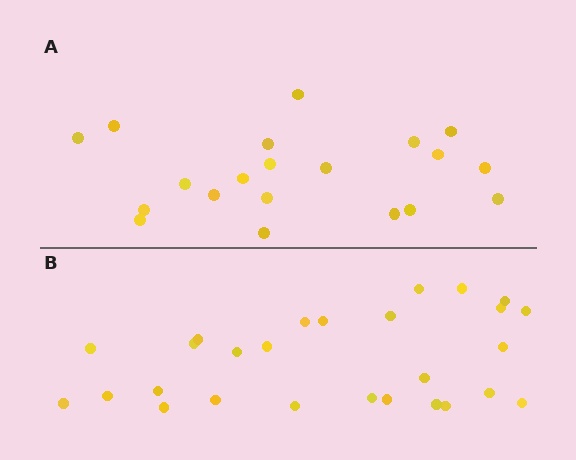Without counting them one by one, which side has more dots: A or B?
Region B (the bottom region) has more dots.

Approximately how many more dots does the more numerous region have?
Region B has roughly 8 or so more dots than region A.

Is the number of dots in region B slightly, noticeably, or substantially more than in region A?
Region B has noticeably more, but not dramatically so. The ratio is roughly 1.4 to 1.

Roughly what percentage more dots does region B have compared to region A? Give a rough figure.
About 35% more.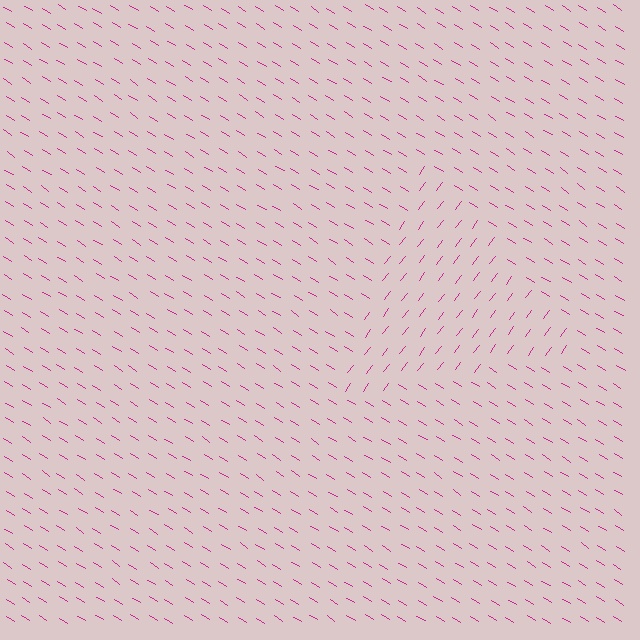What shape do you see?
I see a triangle.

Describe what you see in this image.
The image is filled with small magenta line segments. A triangle region in the image has lines oriented differently from the surrounding lines, creating a visible texture boundary.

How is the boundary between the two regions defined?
The boundary is defined purely by a change in line orientation (approximately 86 degrees difference). All lines are the same color and thickness.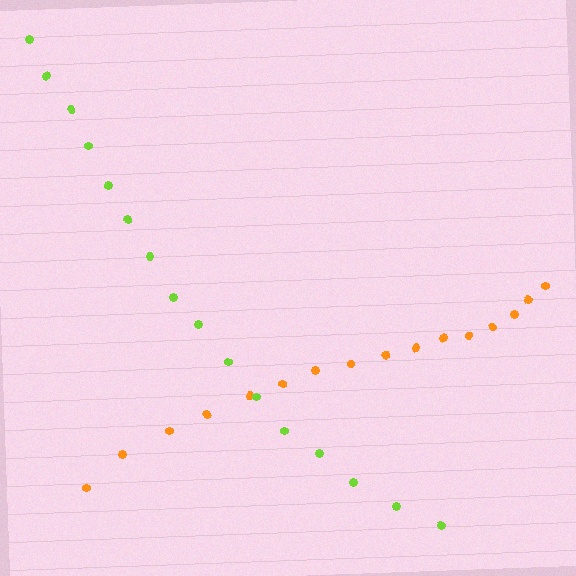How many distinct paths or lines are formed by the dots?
There are 2 distinct paths.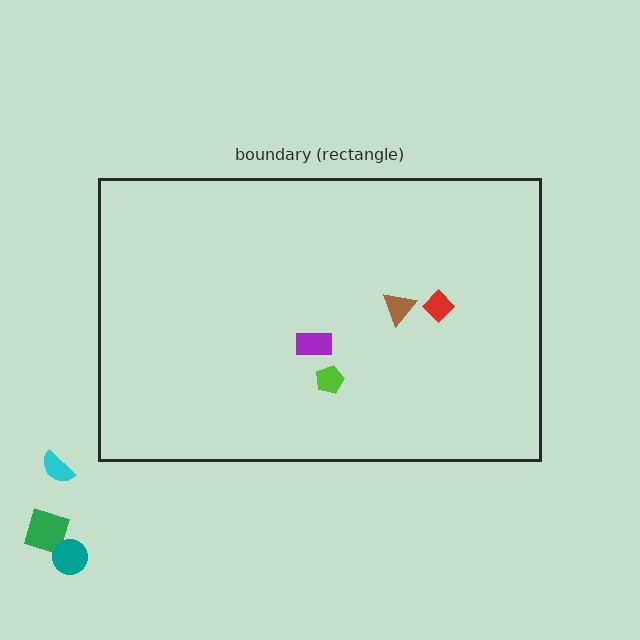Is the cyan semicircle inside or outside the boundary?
Outside.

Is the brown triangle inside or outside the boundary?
Inside.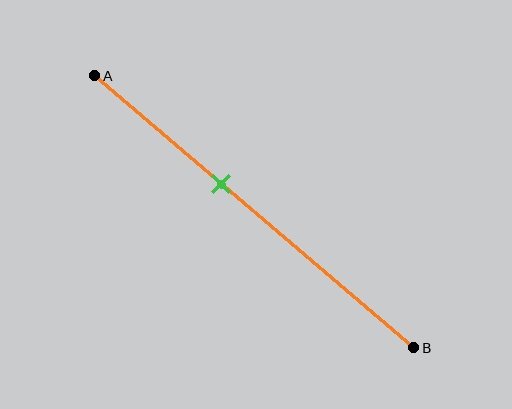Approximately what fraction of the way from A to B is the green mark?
The green mark is approximately 40% of the way from A to B.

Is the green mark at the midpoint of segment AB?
No, the mark is at about 40% from A, not at the 50% midpoint.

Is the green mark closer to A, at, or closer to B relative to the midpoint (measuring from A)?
The green mark is closer to point A than the midpoint of segment AB.